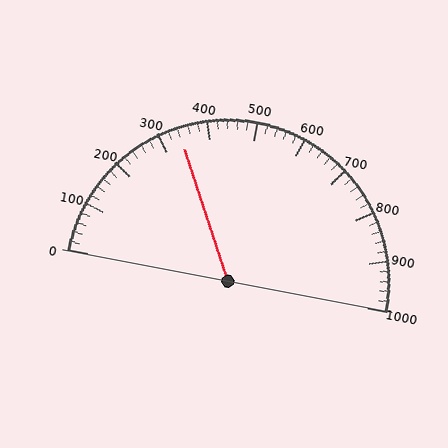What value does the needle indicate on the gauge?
The needle indicates approximately 340.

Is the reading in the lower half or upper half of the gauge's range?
The reading is in the lower half of the range (0 to 1000).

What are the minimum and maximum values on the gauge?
The gauge ranges from 0 to 1000.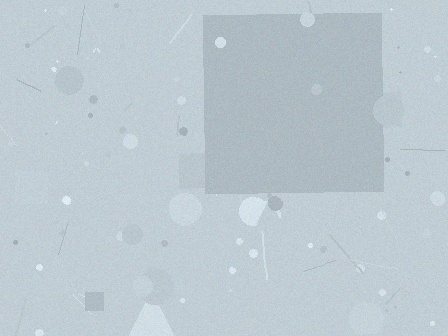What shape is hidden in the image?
A square is hidden in the image.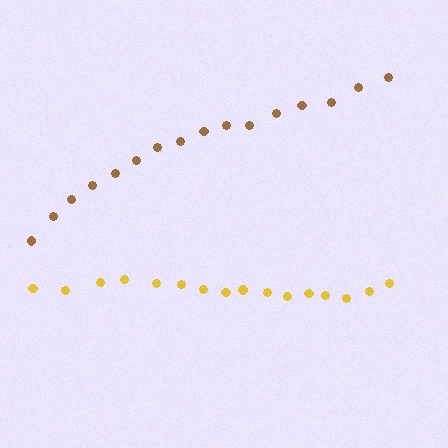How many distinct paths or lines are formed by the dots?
There are 2 distinct paths.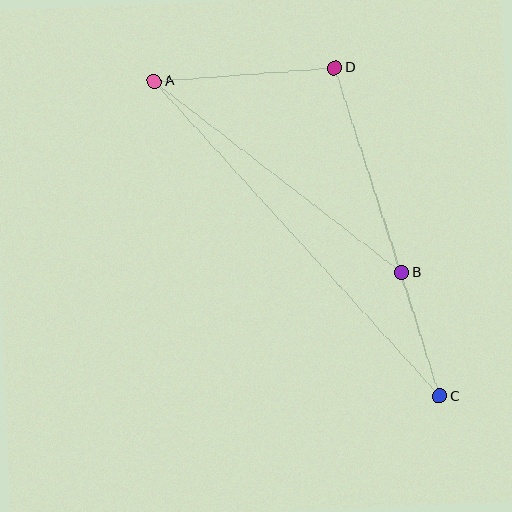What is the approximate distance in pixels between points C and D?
The distance between C and D is approximately 344 pixels.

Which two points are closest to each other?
Points B and C are closest to each other.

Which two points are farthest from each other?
Points A and C are farthest from each other.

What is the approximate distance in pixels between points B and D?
The distance between B and D is approximately 215 pixels.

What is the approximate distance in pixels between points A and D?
The distance between A and D is approximately 181 pixels.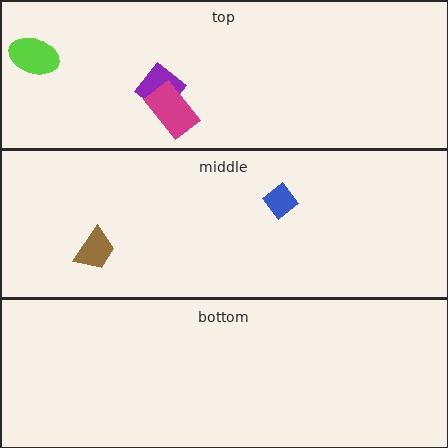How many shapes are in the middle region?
2.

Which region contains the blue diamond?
The middle region.